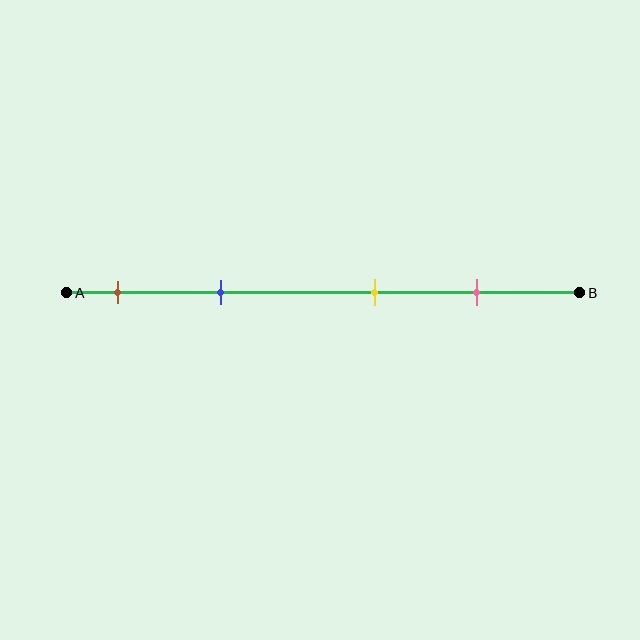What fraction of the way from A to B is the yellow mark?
The yellow mark is approximately 60% (0.6) of the way from A to B.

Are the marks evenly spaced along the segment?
No, the marks are not evenly spaced.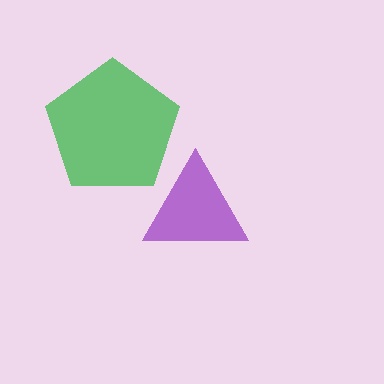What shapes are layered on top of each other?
The layered shapes are: a purple triangle, a green pentagon.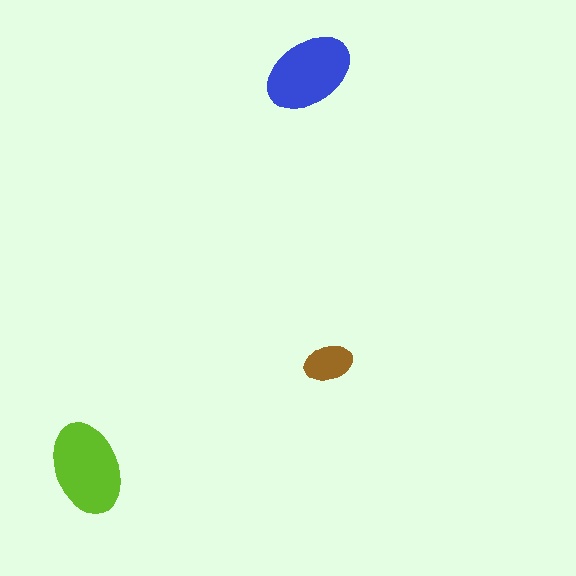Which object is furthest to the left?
The lime ellipse is leftmost.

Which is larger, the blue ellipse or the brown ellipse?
The blue one.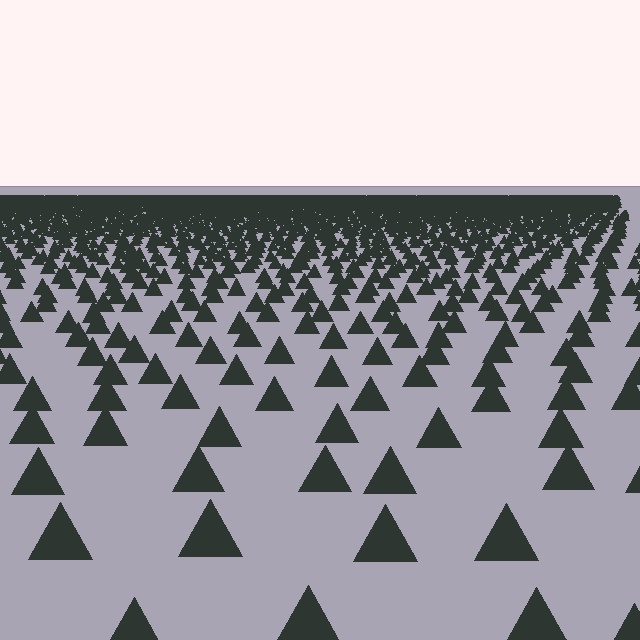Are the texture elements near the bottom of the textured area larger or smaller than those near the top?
Larger. Near the bottom, elements are closer to the viewer and appear at a bigger on-screen size.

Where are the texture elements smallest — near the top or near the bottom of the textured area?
Near the top.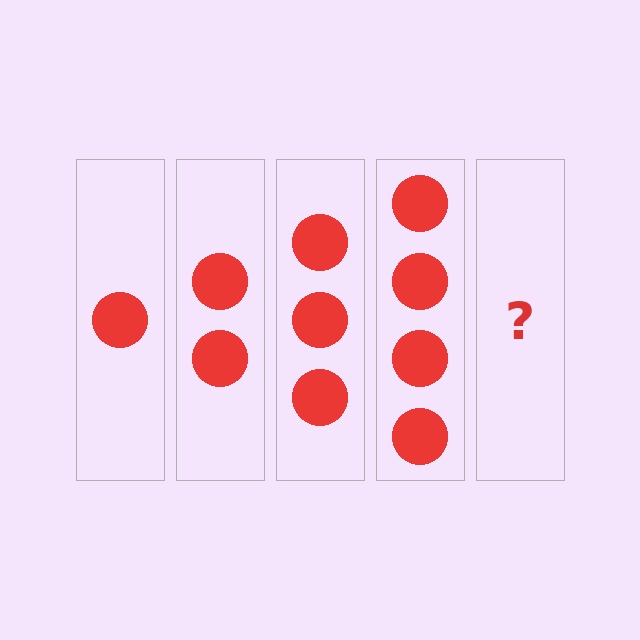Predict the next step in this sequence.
The next step is 5 circles.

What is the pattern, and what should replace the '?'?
The pattern is that each step adds one more circle. The '?' should be 5 circles.